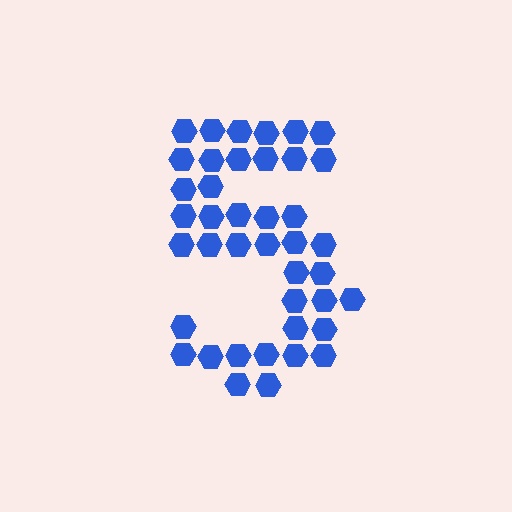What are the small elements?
The small elements are hexagons.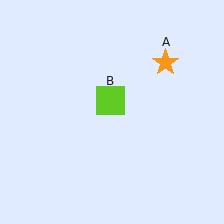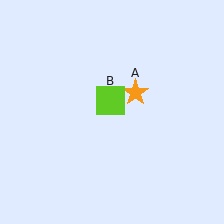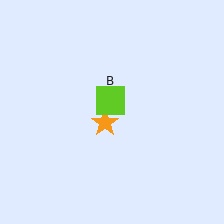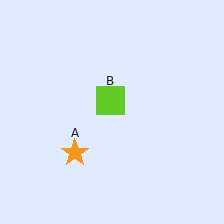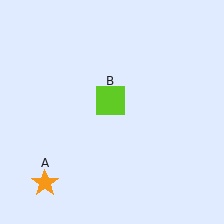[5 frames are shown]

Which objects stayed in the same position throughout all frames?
Lime square (object B) remained stationary.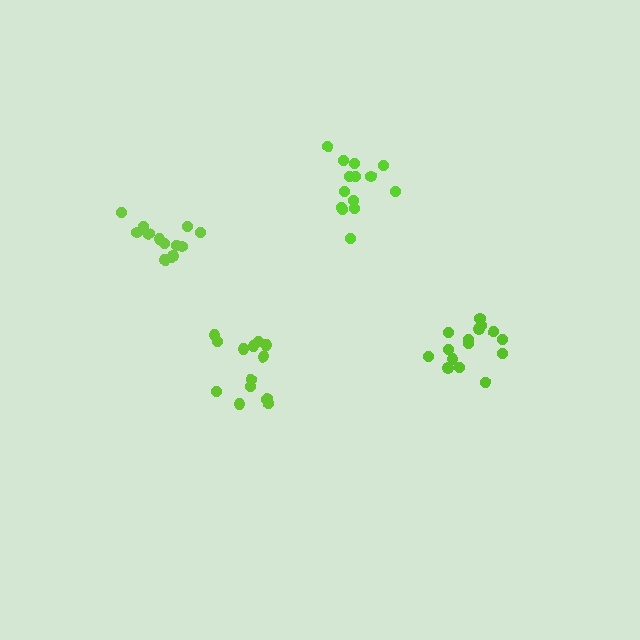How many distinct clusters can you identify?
There are 4 distinct clusters.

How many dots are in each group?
Group 1: 14 dots, Group 2: 13 dots, Group 3: 13 dots, Group 4: 15 dots (55 total).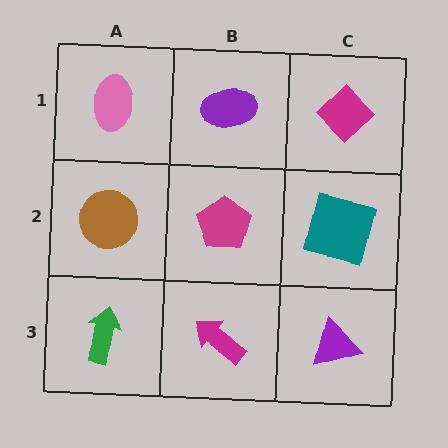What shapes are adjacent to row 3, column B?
A magenta pentagon (row 2, column B), a green arrow (row 3, column A), a purple triangle (row 3, column C).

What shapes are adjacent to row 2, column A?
A pink ellipse (row 1, column A), a green arrow (row 3, column A), a magenta pentagon (row 2, column B).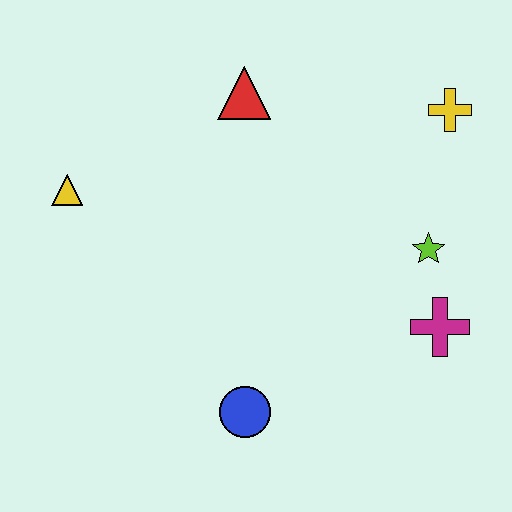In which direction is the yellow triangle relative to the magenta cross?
The yellow triangle is to the left of the magenta cross.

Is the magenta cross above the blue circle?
Yes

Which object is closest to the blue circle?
The magenta cross is closest to the blue circle.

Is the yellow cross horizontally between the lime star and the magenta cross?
No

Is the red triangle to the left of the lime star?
Yes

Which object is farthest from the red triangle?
The blue circle is farthest from the red triangle.